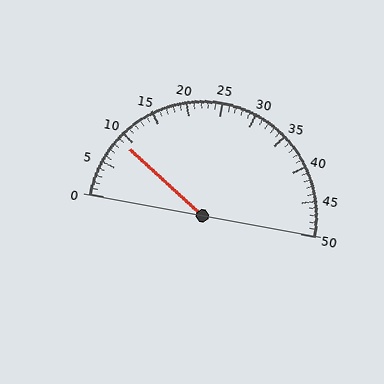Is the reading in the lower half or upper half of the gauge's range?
The reading is in the lower half of the range (0 to 50).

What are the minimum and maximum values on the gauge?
The gauge ranges from 0 to 50.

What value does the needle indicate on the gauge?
The needle indicates approximately 9.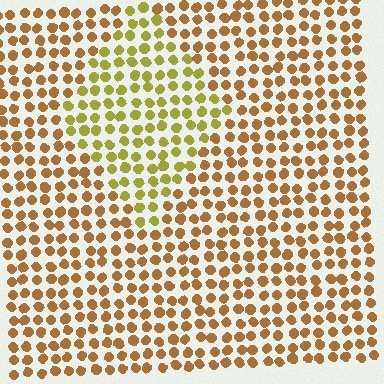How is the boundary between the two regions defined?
The boundary is defined purely by a slight shift in hue (about 33 degrees). Spacing, size, and orientation are identical on both sides.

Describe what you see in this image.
The image is filled with small brown elements in a uniform arrangement. A diamond-shaped region is visible where the elements are tinted to a slightly different hue, forming a subtle color boundary.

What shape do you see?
I see a diamond.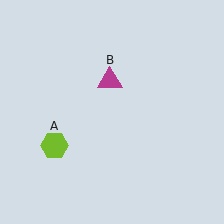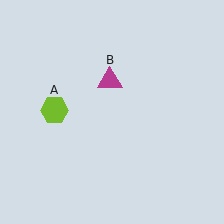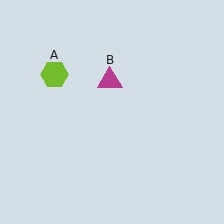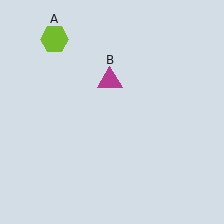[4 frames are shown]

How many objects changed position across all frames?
1 object changed position: lime hexagon (object A).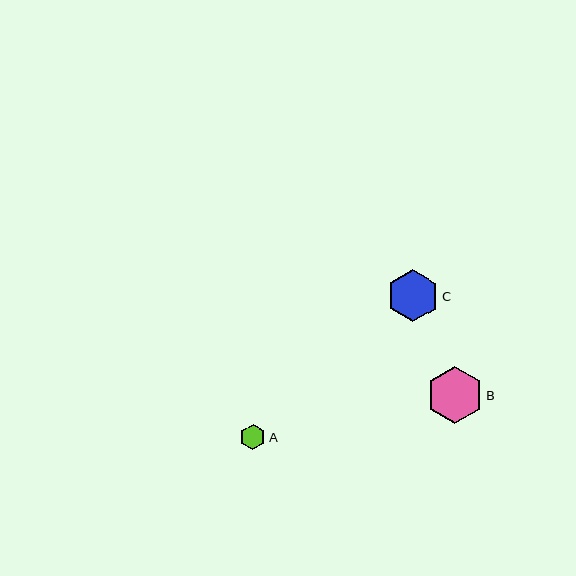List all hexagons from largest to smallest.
From largest to smallest: B, C, A.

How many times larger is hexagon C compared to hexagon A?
Hexagon C is approximately 2.0 times the size of hexagon A.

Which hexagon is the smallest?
Hexagon A is the smallest with a size of approximately 25 pixels.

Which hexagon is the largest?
Hexagon B is the largest with a size of approximately 57 pixels.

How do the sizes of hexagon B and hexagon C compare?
Hexagon B and hexagon C are approximately the same size.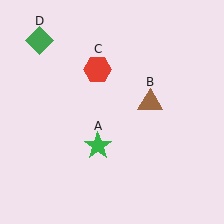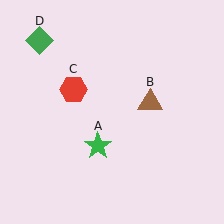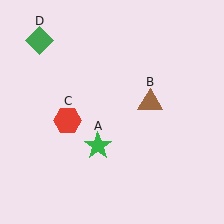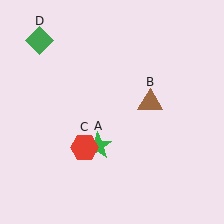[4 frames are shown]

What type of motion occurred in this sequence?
The red hexagon (object C) rotated counterclockwise around the center of the scene.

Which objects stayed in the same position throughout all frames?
Green star (object A) and brown triangle (object B) and green diamond (object D) remained stationary.